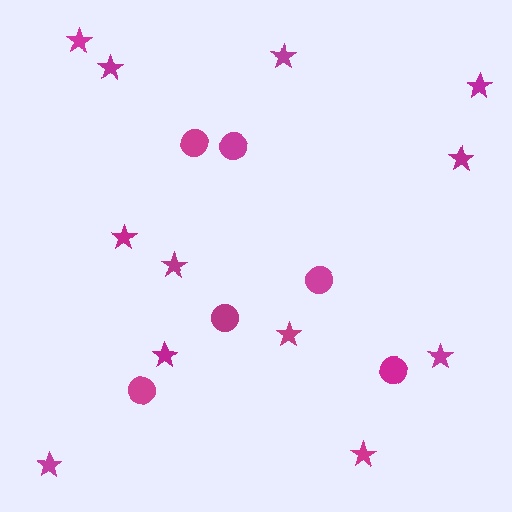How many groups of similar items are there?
There are 2 groups: one group of stars (12) and one group of circles (6).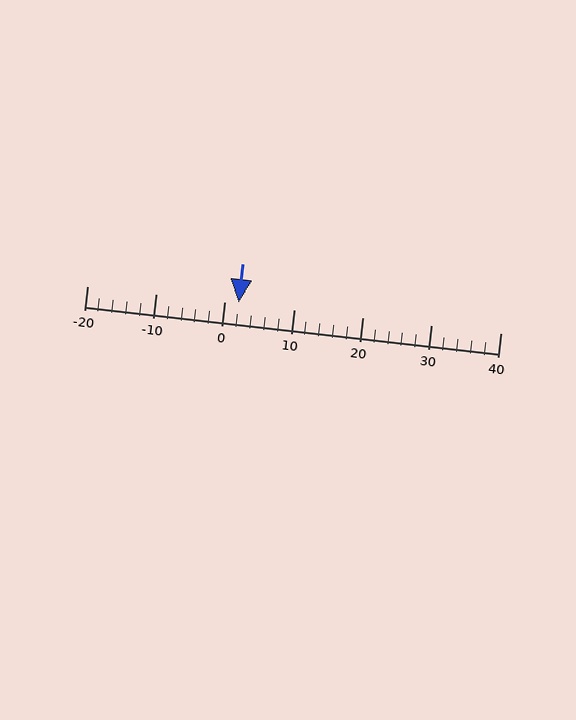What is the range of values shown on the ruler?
The ruler shows values from -20 to 40.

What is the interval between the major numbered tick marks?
The major tick marks are spaced 10 units apart.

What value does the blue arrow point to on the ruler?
The blue arrow points to approximately 2.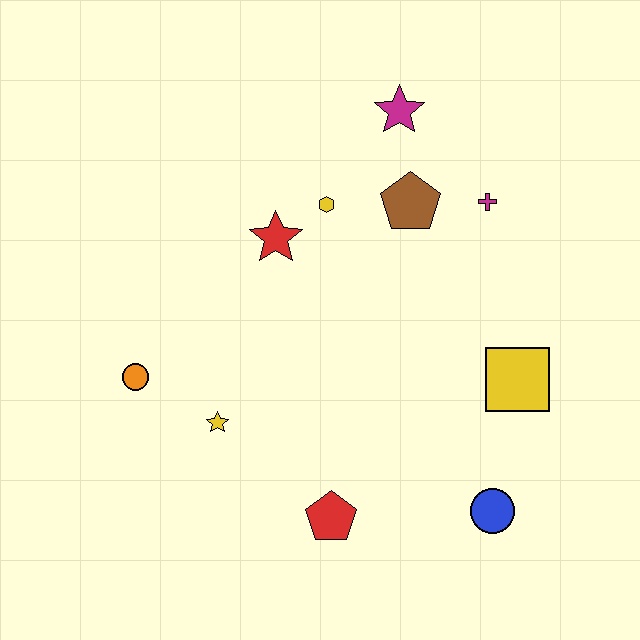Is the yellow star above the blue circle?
Yes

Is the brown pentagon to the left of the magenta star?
No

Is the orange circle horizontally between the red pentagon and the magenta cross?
No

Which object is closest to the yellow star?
The orange circle is closest to the yellow star.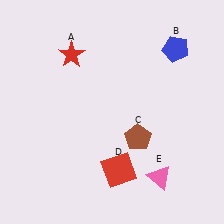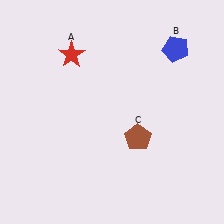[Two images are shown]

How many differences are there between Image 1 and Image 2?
There are 2 differences between the two images.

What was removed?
The pink triangle (E), the red square (D) were removed in Image 2.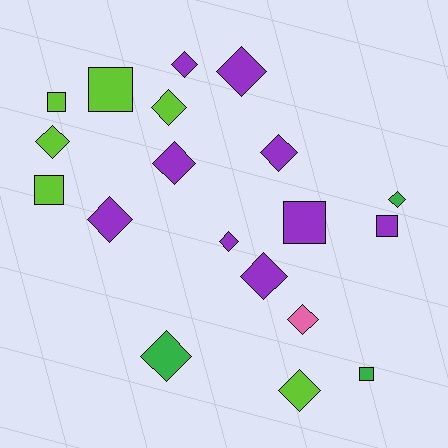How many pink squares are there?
There are no pink squares.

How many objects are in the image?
There are 19 objects.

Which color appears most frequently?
Purple, with 9 objects.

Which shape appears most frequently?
Diamond, with 13 objects.